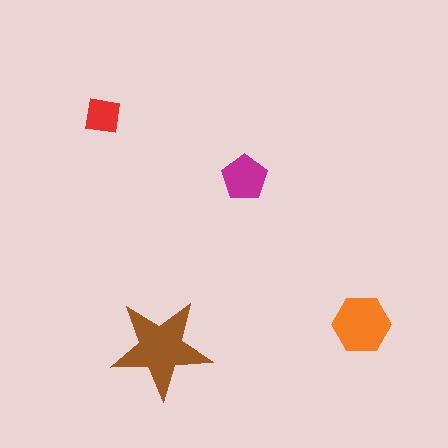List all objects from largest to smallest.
The brown star, the orange hexagon, the magenta pentagon, the red square.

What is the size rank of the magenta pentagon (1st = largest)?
3rd.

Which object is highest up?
The red square is topmost.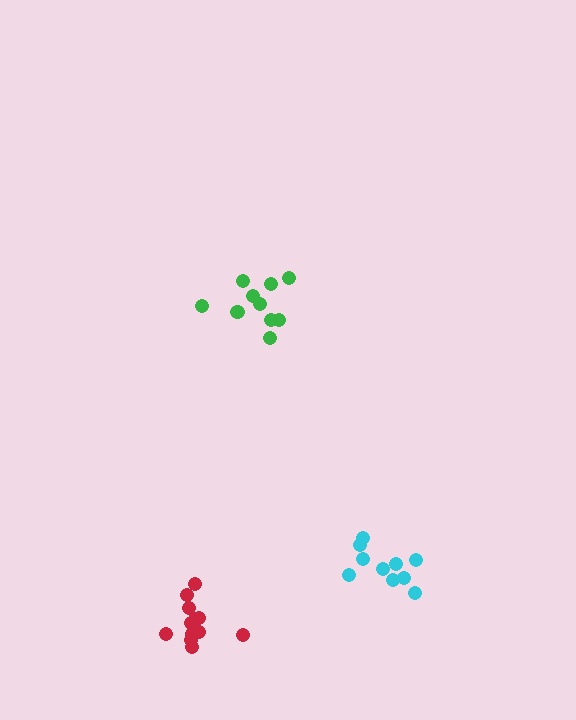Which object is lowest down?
The red cluster is bottommost.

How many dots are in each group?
Group 1: 10 dots, Group 2: 10 dots, Group 3: 12 dots (32 total).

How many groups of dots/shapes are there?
There are 3 groups.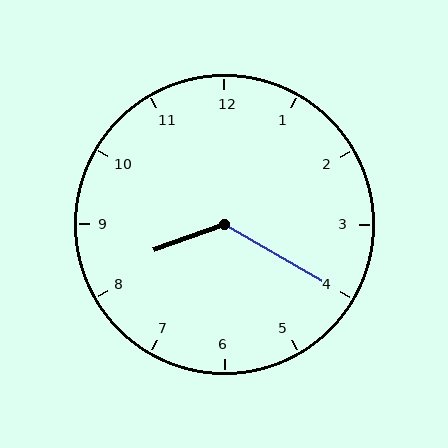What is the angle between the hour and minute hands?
Approximately 130 degrees.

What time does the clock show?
8:20.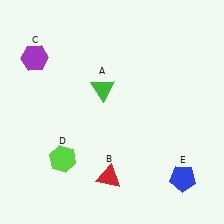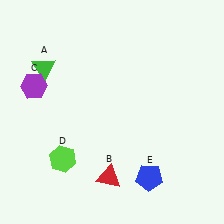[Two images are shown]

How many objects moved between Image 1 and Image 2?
3 objects moved between the two images.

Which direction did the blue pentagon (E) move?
The blue pentagon (E) moved left.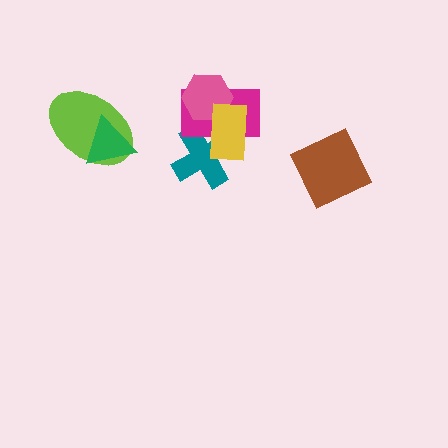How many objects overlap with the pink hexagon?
2 objects overlap with the pink hexagon.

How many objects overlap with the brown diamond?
0 objects overlap with the brown diamond.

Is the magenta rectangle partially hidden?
Yes, it is partially covered by another shape.